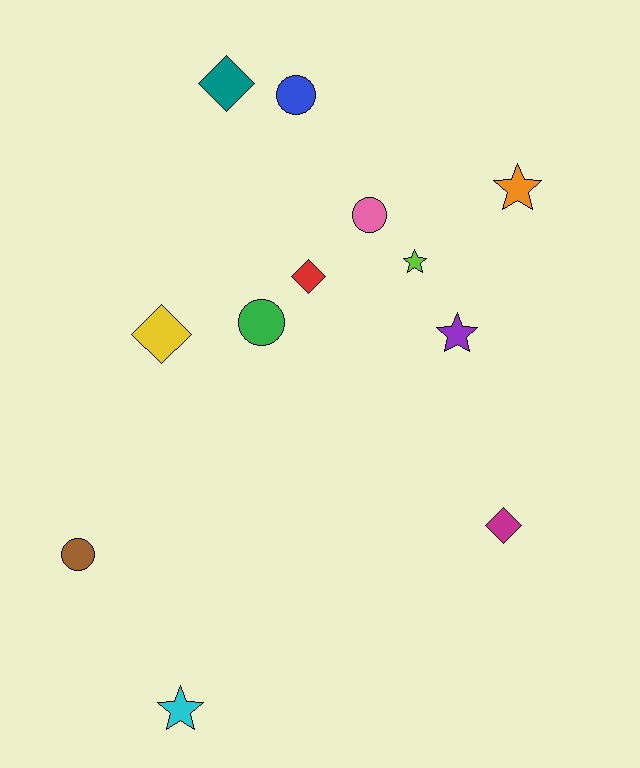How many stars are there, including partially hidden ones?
There are 4 stars.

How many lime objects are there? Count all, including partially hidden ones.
There is 1 lime object.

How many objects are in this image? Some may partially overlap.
There are 12 objects.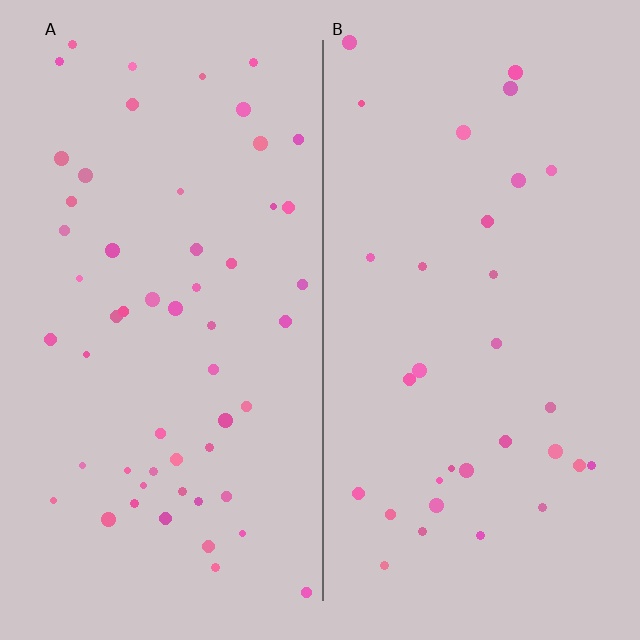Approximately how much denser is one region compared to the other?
Approximately 1.7× — region A over region B.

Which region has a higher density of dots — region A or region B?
A (the left).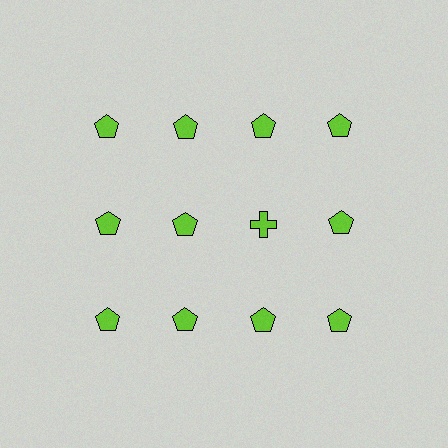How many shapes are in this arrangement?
There are 12 shapes arranged in a grid pattern.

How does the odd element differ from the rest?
It has a different shape: cross instead of pentagon.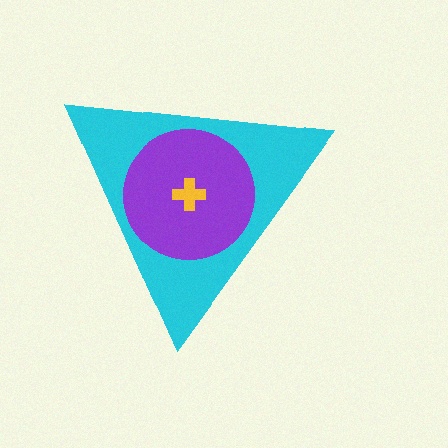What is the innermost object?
The yellow cross.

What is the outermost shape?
The cyan triangle.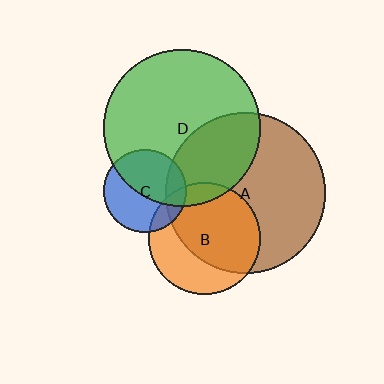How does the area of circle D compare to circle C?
Approximately 3.6 times.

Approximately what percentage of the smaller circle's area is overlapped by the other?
Approximately 10%.